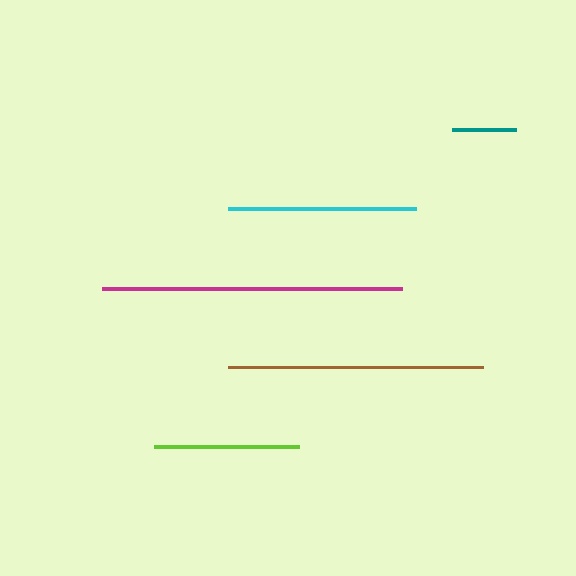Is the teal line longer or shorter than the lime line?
The lime line is longer than the teal line.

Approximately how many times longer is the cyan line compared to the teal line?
The cyan line is approximately 2.9 times the length of the teal line.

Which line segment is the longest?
The magenta line is the longest at approximately 299 pixels.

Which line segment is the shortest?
The teal line is the shortest at approximately 64 pixels.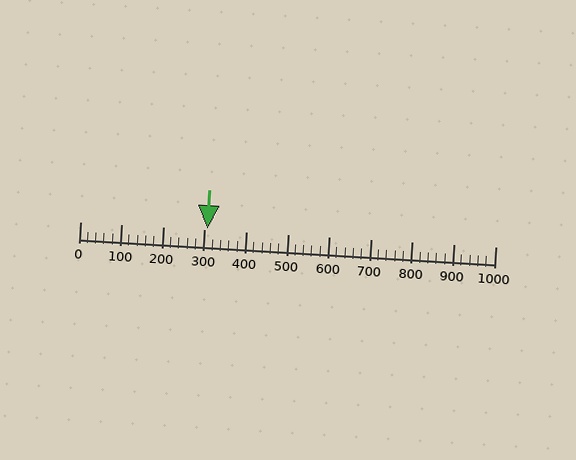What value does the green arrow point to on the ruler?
The green arrow points to approximately 306.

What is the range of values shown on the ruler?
The ruler shows values from 0 to 1000.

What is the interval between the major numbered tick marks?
The major tick marks are spaced 100 units apart.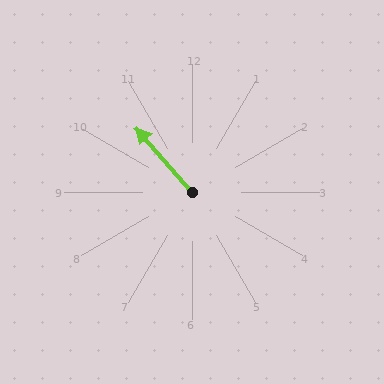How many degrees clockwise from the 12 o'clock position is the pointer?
Approximately 319 degrees.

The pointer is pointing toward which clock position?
Roughly 11 o'clock.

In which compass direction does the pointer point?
Northwest.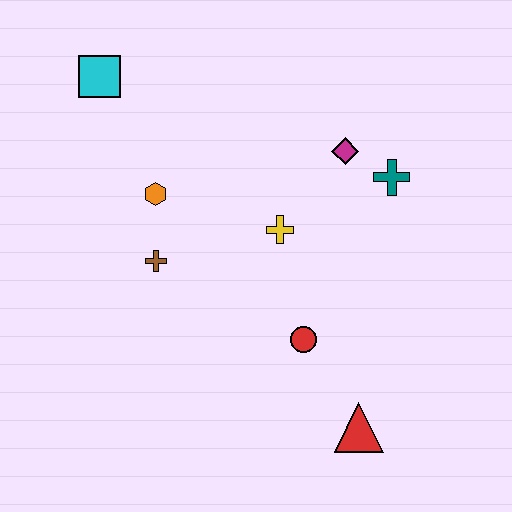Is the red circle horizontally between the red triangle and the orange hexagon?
Yes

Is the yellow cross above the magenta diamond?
No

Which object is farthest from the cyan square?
The red triangle is farthest from the cyan square.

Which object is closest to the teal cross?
The magenta diamond is closest to the teal cross.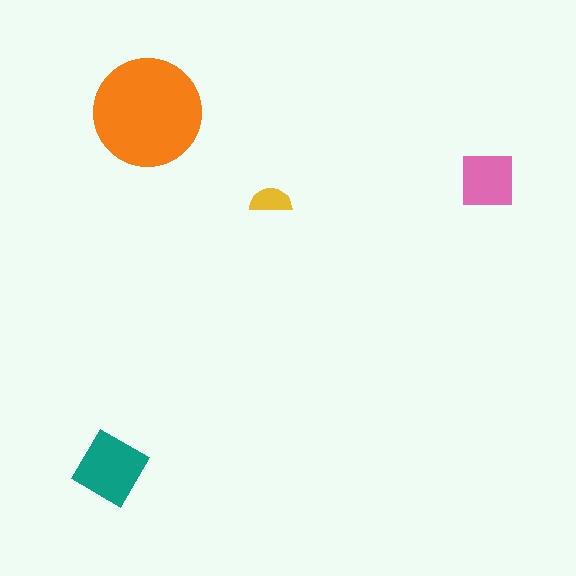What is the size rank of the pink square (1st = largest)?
3rd.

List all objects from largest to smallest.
The orange circle, the teal diamond, the pink square, the yellow semicircle.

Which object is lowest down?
The teal diamond is bottommost.